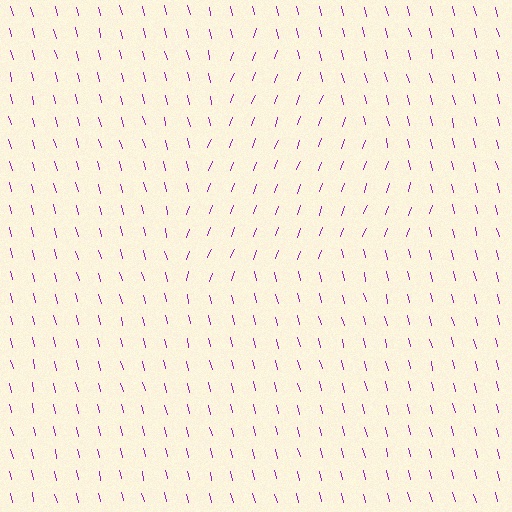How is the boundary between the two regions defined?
The boundary is defined purely by a change in line orientation (approximately 34 degrees difference). All lines are the same color and thickness.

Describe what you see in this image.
The image is filled with small purple line segments. A triangle region in the image has lines oriented differently from the surrounding lines, creating a visible texture boundary.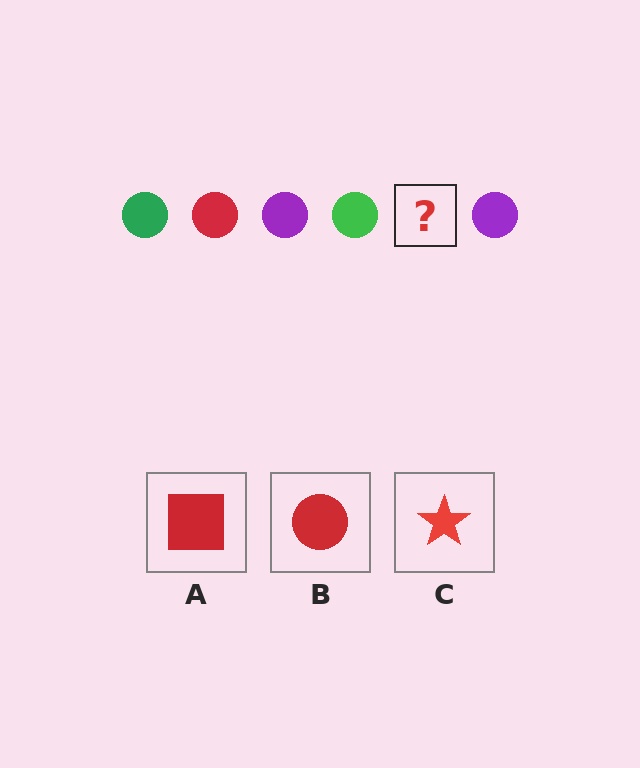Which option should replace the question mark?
Option B.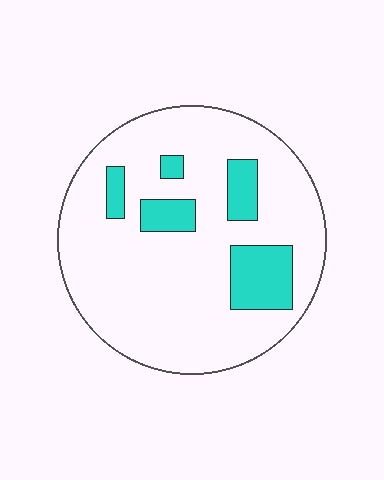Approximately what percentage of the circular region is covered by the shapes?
Approximately 15%.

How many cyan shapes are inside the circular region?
5.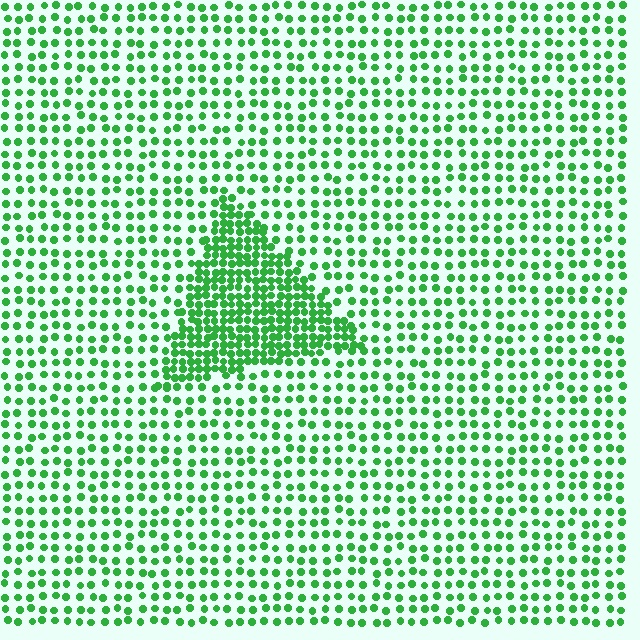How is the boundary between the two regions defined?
The boundary is defined by a change in element density (approximately 2.3x ratio). All elements are the same color, size, and shape.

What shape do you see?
I see a triangle.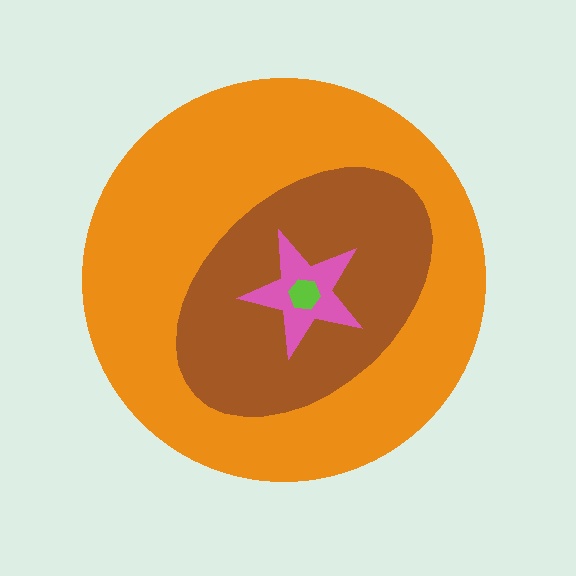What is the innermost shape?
The lime hexagon.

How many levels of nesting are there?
4.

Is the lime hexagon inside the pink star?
Yes.